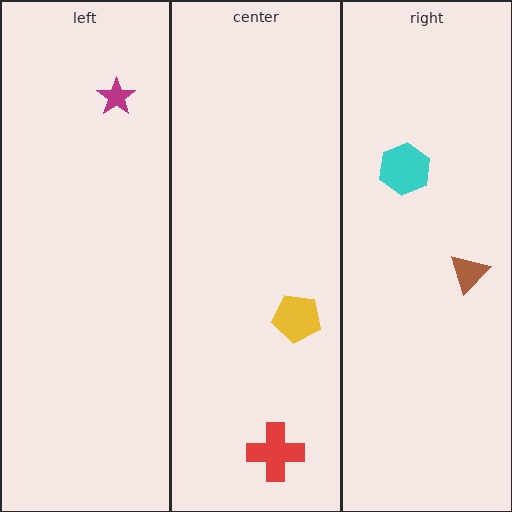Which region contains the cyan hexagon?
The right region.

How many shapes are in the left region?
1.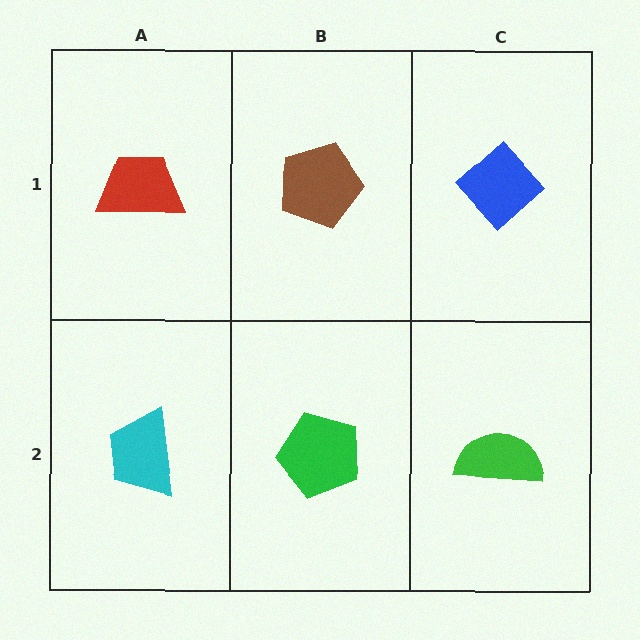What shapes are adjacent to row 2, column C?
A blue diamond (row 1, column C), a green pentagon (row 2, column B).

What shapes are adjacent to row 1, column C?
A green semicircle (row 2, column C), a brown pentagon (row 1, column B).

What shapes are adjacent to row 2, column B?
A brown pentagon (row 1, column B), a cyan trapezoid (row 2, column A), a green semicircle (row 2, column C).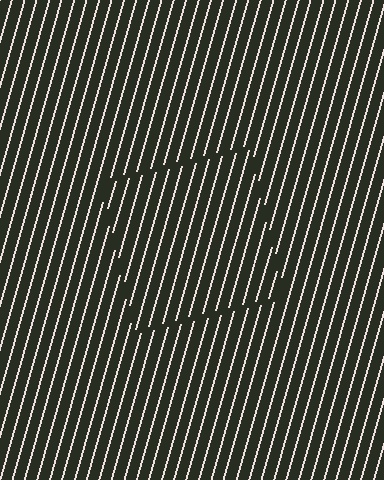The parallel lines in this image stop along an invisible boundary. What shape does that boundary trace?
An illusory square. The interior of the shape contains the same grating, shifted by half a period — the contour is defined by the phase discontinuity where line-ends from the inner and outer gratings abut.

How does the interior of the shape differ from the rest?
The interior of the shape contains the same grating, shifted by half a period — the contour is defined by the phase discontinuity where line-ends from the inner and outer gratings abut.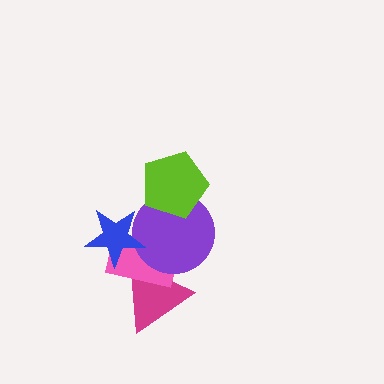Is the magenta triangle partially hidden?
Yes, it is partially covered by another shape.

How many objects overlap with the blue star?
2 objects overlap with the blue star.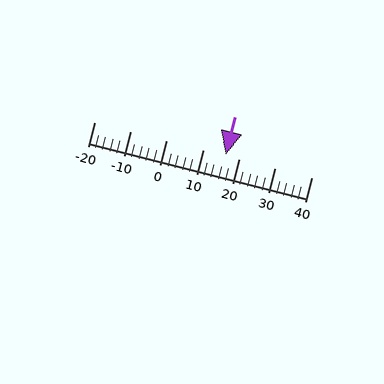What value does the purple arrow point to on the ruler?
The purple arrow points to approximately 16.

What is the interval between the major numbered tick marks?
The major tick marks are spaced 10 units apart.